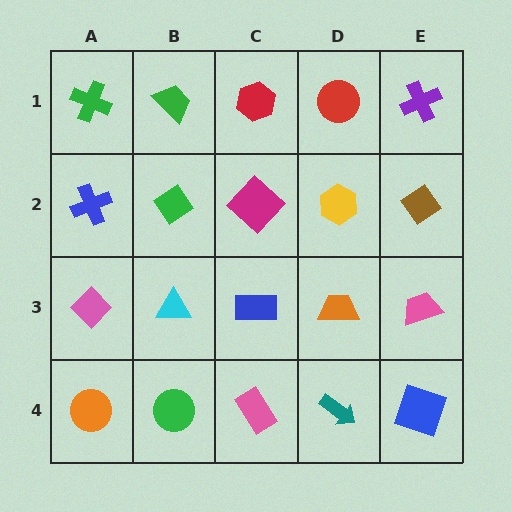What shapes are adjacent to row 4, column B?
A cyan triangle (row 3, column B), an orange circle (row 4, column A), a pink rectangle (row 4, column C).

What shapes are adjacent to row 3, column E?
A brown diamond (row 2, column E), a blue square (row 4, column E), an orange trapezoid (row 3, column D).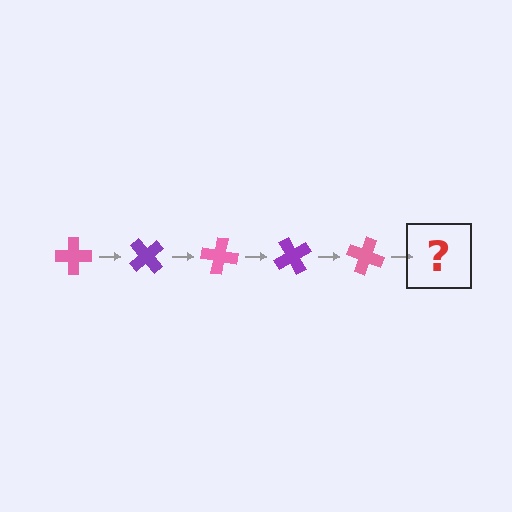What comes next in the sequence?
The next element should be a purple cross, rotated 250 degrees from the start.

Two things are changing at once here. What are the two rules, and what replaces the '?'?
The two rules are that it rotates 50 degrees each step and the color cycles through pink and purple. The '?' should be a purple cross, rotated 250 degrees from the start.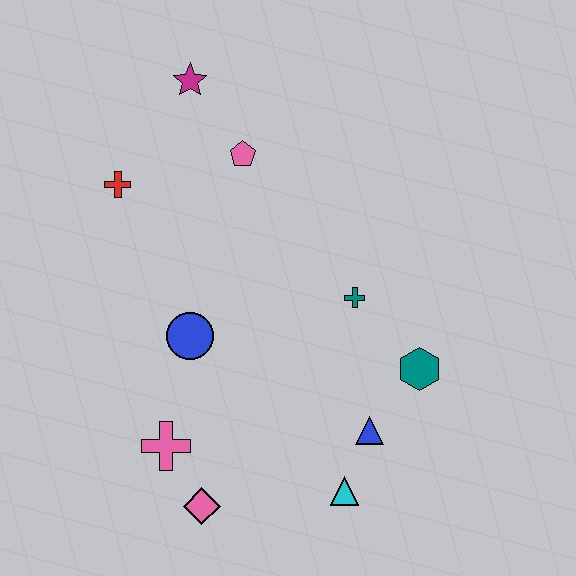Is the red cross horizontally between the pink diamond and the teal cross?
No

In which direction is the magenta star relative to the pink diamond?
The magenta star is above the pink diamond.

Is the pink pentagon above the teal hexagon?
Yes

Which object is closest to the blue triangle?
The cyan triangle is closest to the blue triangle.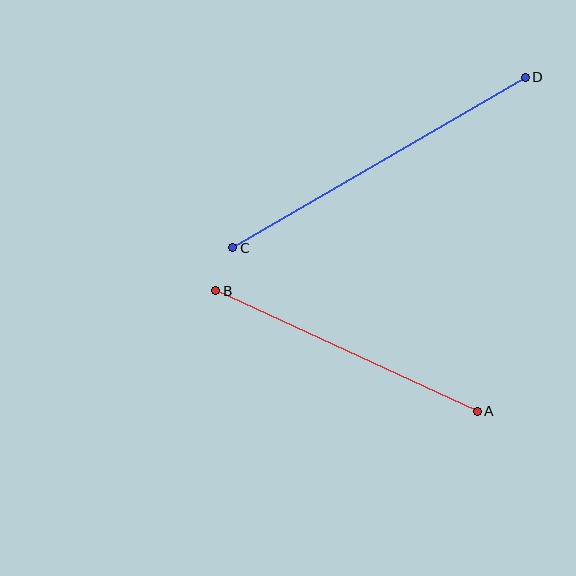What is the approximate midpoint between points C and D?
The midpoint is at approximately (379, 162) pixels.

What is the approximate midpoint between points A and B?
The midpoint is at approximately (346, 351) pixels.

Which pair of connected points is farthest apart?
Points C and D are farthest apart.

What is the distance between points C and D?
The distance is approximately 338 pixels.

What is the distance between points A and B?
The distance is approximately 288 pixels.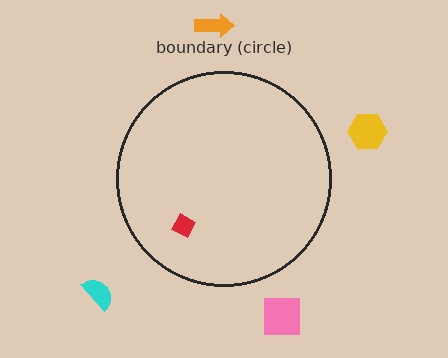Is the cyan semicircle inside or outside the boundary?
Outside.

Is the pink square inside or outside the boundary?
Outside.